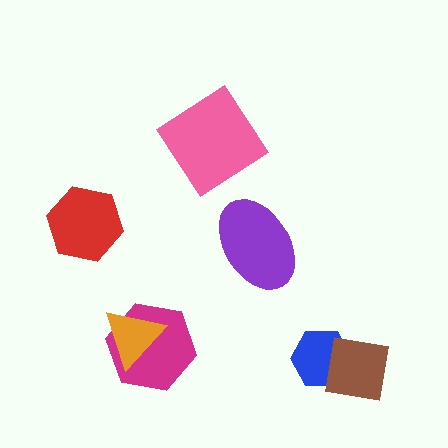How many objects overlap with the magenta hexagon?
1 object overlaps with the magenta hexagon.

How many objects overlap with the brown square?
1 object overlaps with the brown square.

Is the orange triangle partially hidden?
No, no other shape covers it.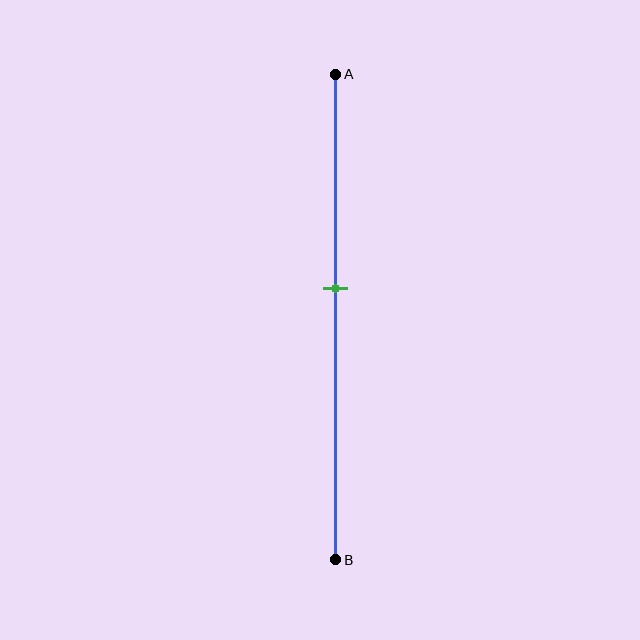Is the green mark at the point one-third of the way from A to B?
No, the mark is at about 45% from A, not at the 33% one-third point.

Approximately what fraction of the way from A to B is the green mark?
The green mark is approximately 45% of the way from A to B.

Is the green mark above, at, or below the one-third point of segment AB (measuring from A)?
The green mark is below the one-third point of segment AB.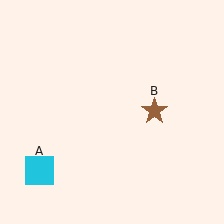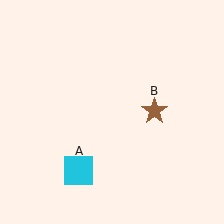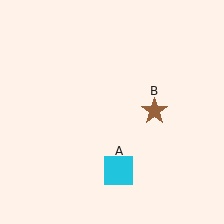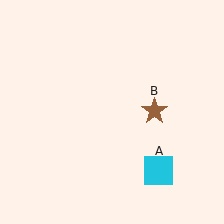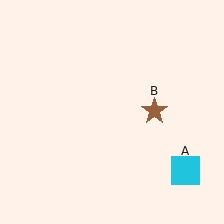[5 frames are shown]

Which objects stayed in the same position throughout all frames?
Brown star (object B) remained stationary.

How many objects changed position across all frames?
1 object changed position: cyan square (object A).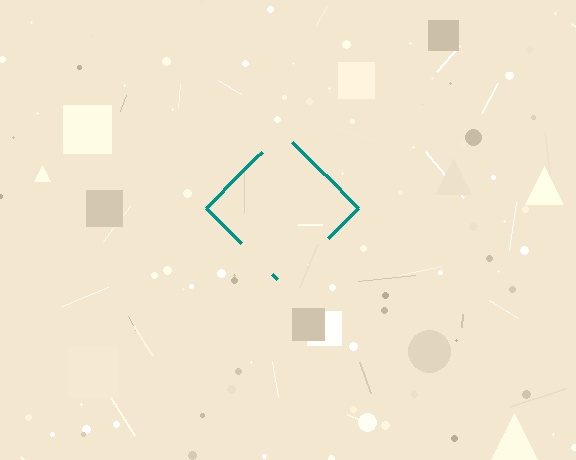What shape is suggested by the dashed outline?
The dashed outline suggests a diamond.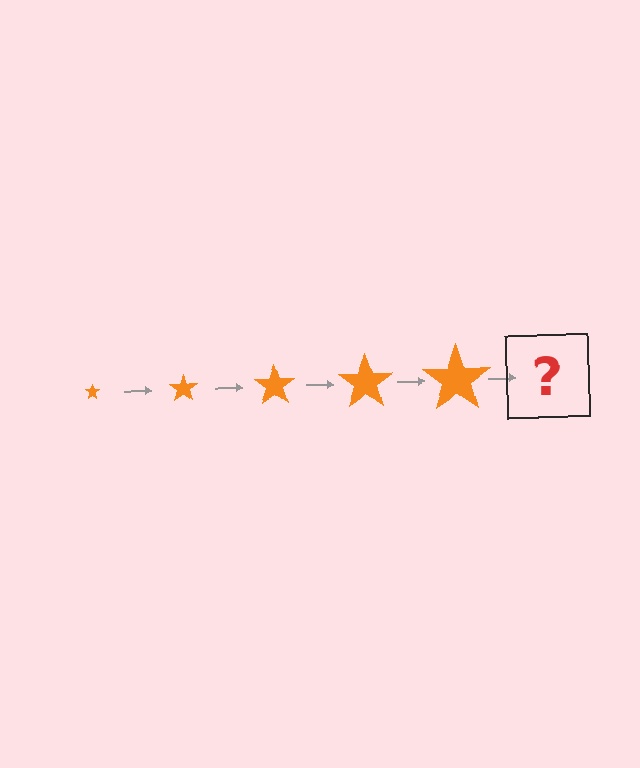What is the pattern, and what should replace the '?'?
The pattern is that the star gets progressively larger each step. The '?' should be an orange star, larger than the previous one.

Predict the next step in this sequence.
The next step is an orange star, larger than the previous one.